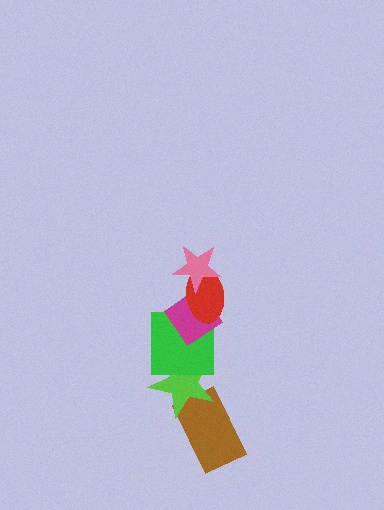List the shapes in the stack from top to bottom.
From top to bottom: the pink star, the red ellipse, the magenta diamond, the green square, the lime star, the brown rectangle.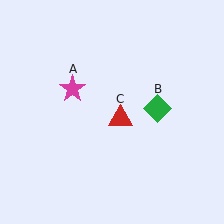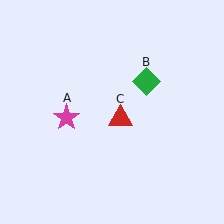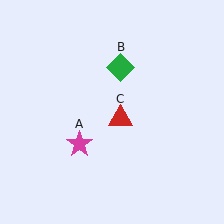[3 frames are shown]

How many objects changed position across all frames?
2 objects changed position: magenta star (object A), green diamond (object B).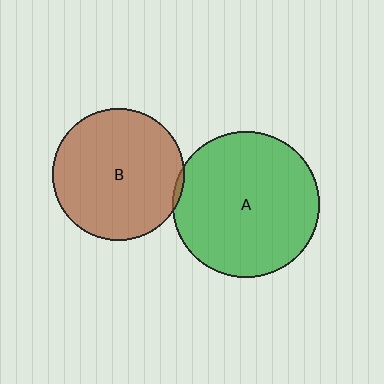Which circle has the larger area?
Circle A (green).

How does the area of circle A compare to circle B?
Approximately 1.2 times.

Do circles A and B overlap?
Yes.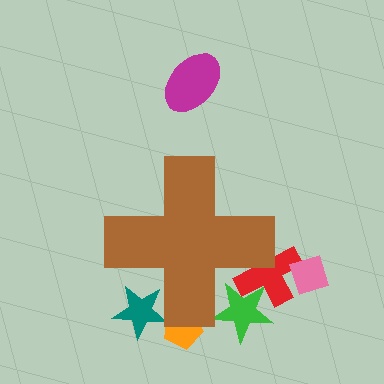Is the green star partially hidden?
Yes, the green star is partially hidden behind the brown cross.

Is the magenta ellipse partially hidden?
No, the magenta ellipse is fully visible.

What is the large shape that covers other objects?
A brown cross.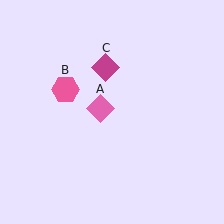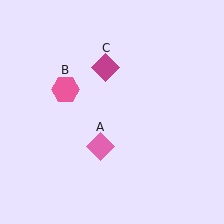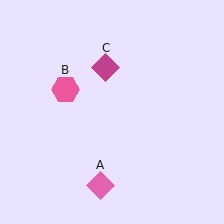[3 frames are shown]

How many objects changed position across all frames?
1 object changed position: pink diamond (object A).